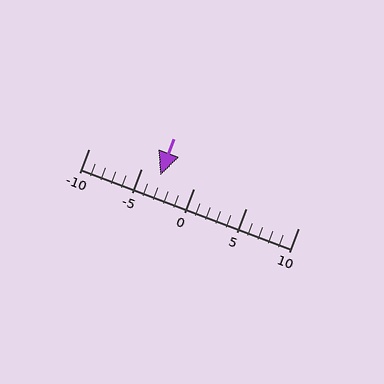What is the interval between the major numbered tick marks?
The major tick marks are spaced 5 units apart.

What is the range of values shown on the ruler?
The ruler shows values from -10 to 10.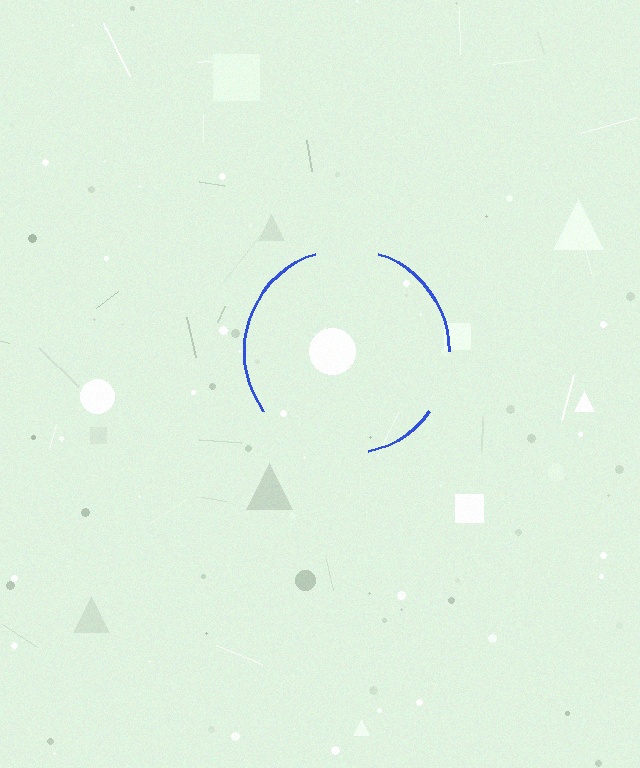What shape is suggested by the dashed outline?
The dashed outline suggests a circle.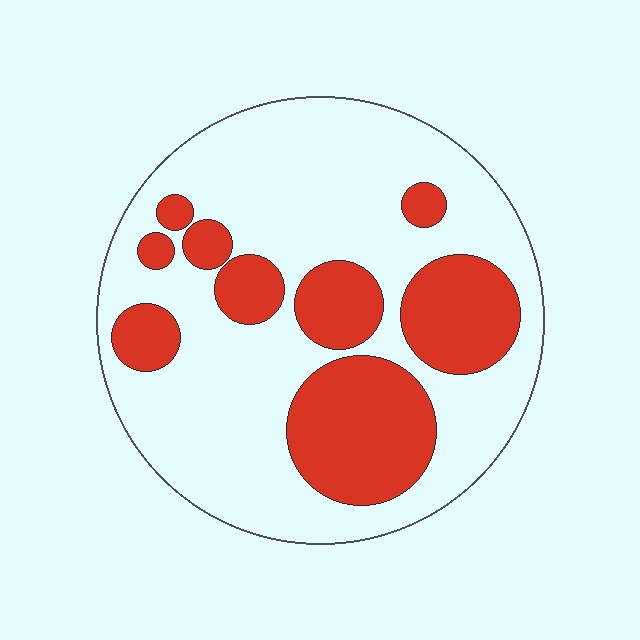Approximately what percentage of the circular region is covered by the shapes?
Approximately 30%.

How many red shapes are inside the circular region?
9.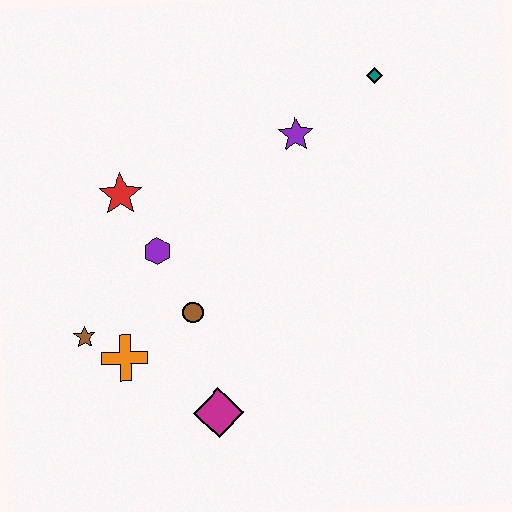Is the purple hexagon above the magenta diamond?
Yes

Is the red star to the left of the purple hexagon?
Yes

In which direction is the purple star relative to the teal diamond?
The purple star is to the left of the teal diamond.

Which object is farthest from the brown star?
The teal diamond is farthest from the brown star.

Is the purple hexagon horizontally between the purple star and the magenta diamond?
No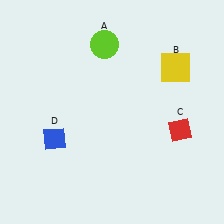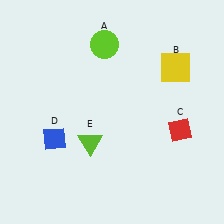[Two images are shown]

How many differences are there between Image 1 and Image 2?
There is 1 difference between the two images.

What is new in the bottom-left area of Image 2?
A lime triangle (E) was added in the bottom-left area of Image 2.